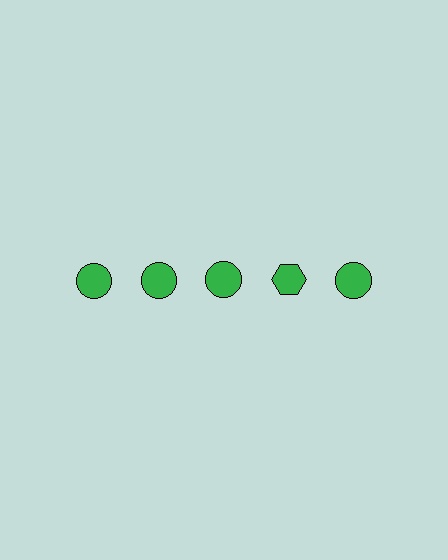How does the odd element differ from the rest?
It has a different shape: hexagon instead of circle.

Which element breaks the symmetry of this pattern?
The green hexagon in the top row, second from right column breaks the symmetry. All other shapes are green circles.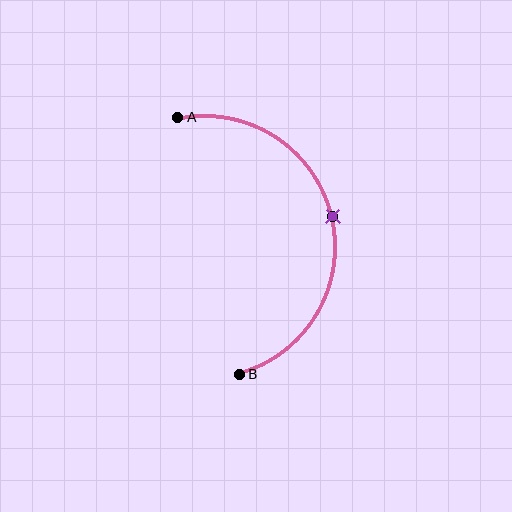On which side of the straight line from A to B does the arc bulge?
The arc bulges to the right of the straight line connecting A and B.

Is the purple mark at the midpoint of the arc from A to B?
Yes. The purple mark lies on the arc at equal arc-length from both A and B — it is the arc midpoint.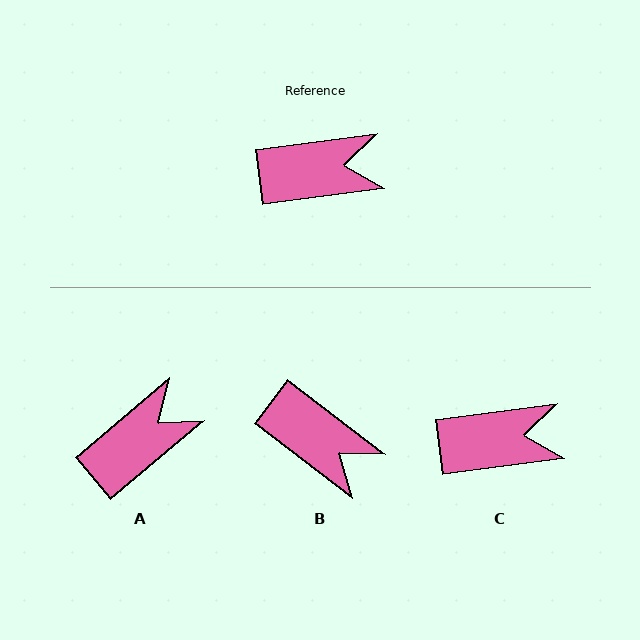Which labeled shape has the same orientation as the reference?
C.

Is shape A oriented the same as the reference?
No, it is off by about 33 degrees.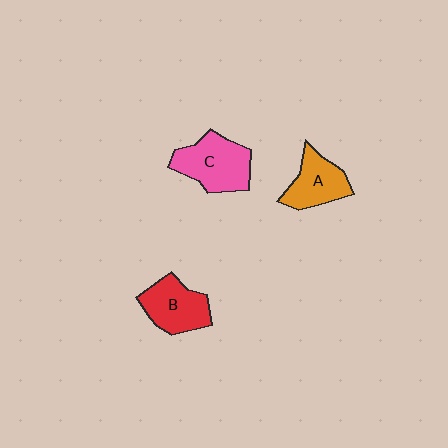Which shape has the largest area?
Shape C (pink).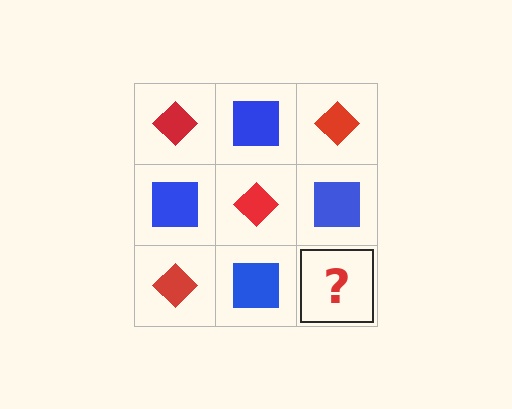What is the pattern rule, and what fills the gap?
The rule is that it alternates red diamond and blue square in a checkerboard pattern. The gap should be filled with a red diamond.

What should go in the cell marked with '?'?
The missing cell should contain a red diamond.